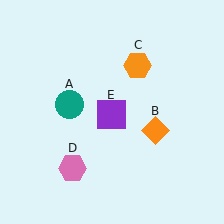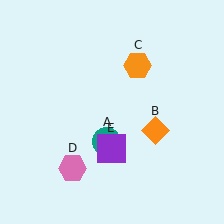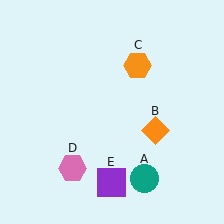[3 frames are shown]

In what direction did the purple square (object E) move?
The purple square (object E) moved down.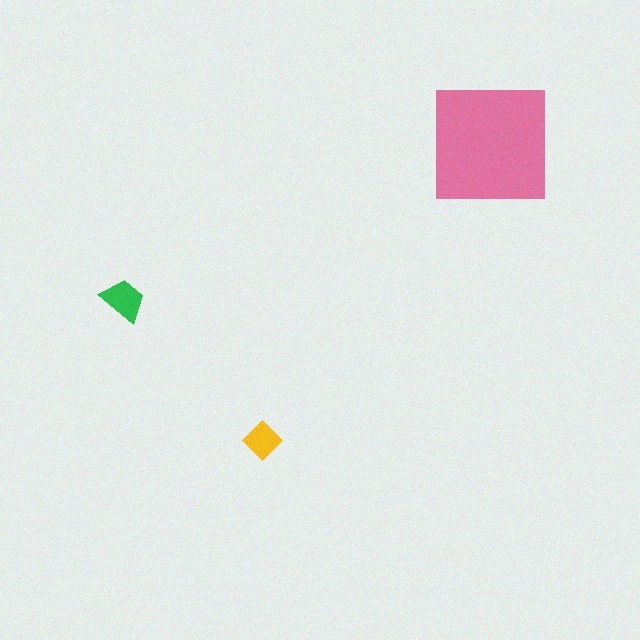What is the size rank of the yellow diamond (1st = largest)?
3rd.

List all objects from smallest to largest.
The yellow diamond, the green trapezoid, the pink square.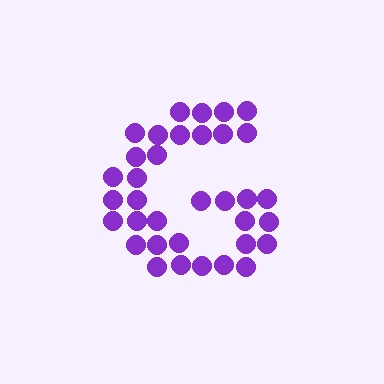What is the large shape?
The large shape is the letter G.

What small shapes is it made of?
It is made of small circles.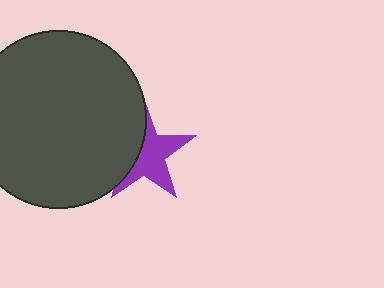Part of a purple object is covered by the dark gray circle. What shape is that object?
It is a star.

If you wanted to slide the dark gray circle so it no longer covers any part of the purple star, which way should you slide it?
Slide it left — that is the most direct way to separate the two shapes.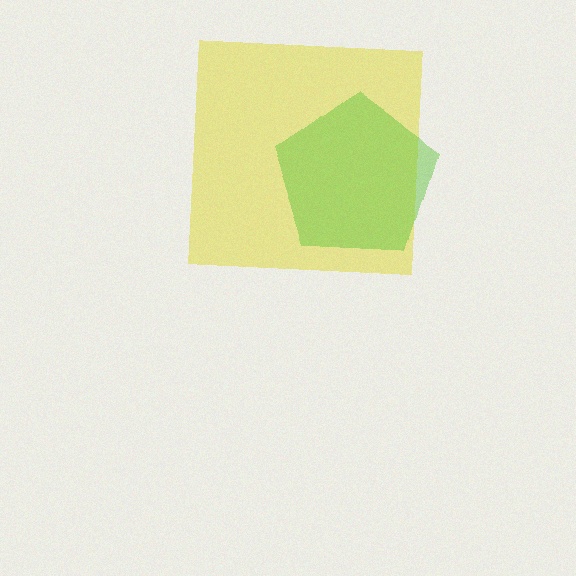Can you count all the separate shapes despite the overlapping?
Yes, there are 2 separate shapes.